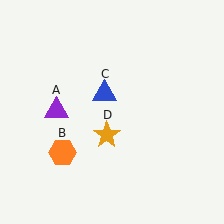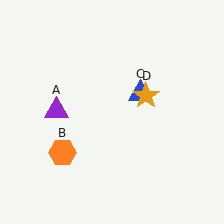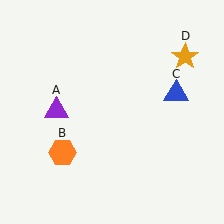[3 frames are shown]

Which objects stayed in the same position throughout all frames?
Purple triangle (object A) and orange hexagon (object B) remained stationary.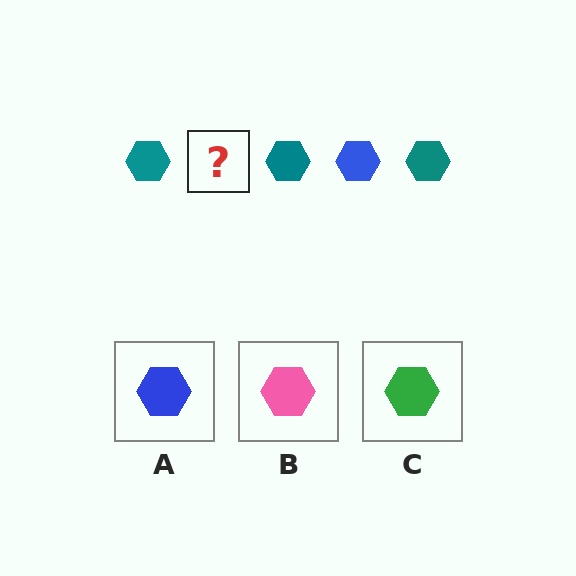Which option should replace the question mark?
Option A.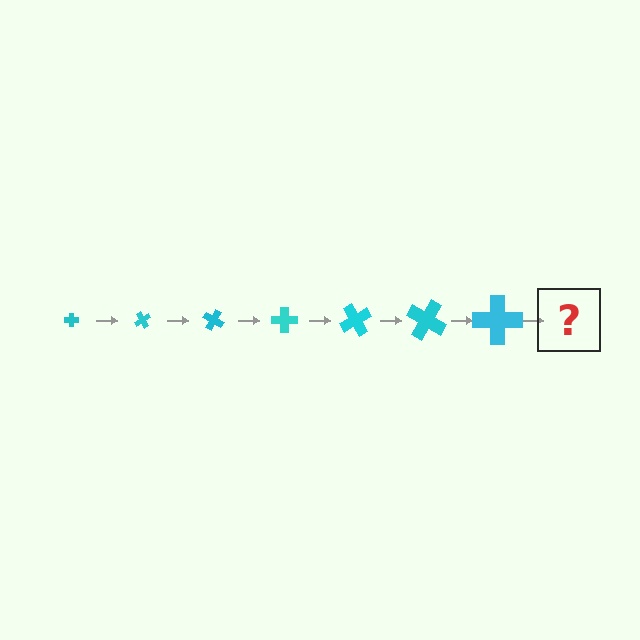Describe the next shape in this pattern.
It should be a cross, larger than the previous one and rotated 420 degrees from the start.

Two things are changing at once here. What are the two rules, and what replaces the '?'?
The two rules are that the cross grows larger each step and it rotates 60 degrees each step. The '?' should be a cross, larger than the previous one and rotated 420 degrees from the start.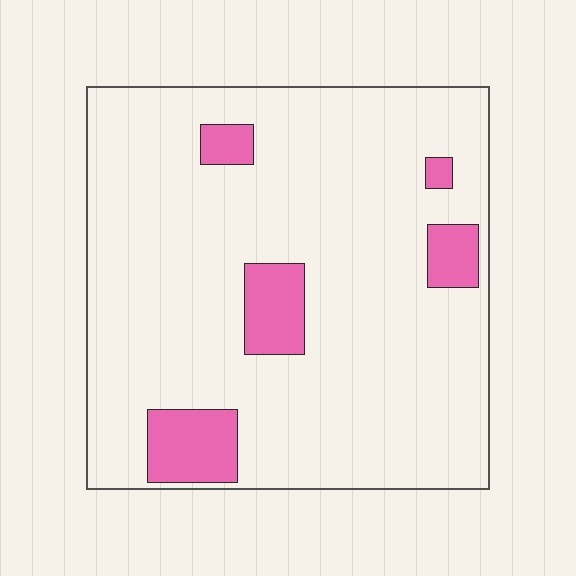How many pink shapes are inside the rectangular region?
5.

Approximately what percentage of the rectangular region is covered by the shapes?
Approximately 10%.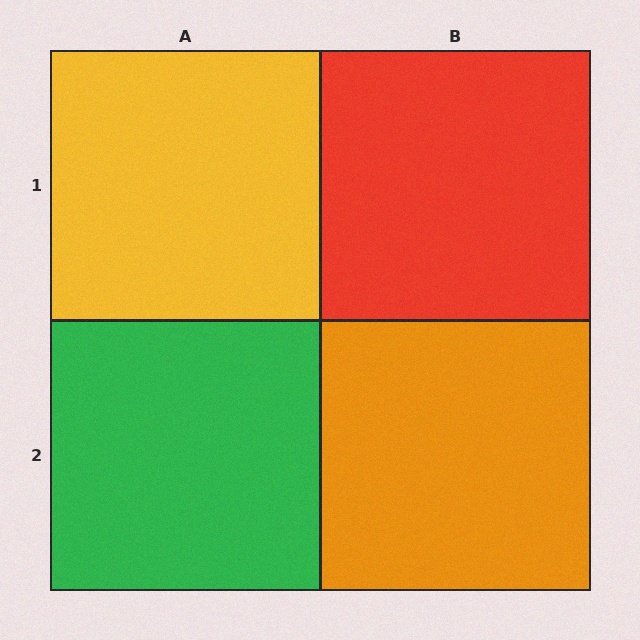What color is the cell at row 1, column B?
Red.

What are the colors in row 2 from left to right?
Green, orange.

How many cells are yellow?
1 cell is yellow.